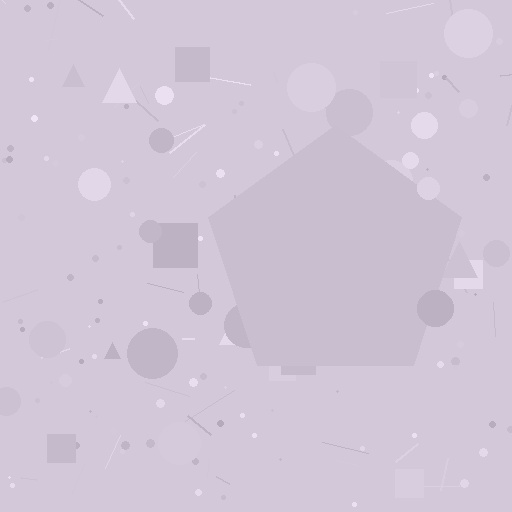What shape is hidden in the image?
A pentagon is hidden in the image.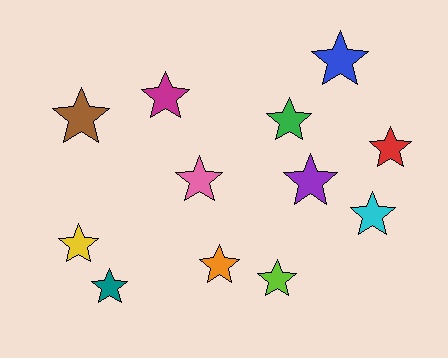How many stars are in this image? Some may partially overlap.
There are 12 stars.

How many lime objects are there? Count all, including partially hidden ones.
There is 1 lime object.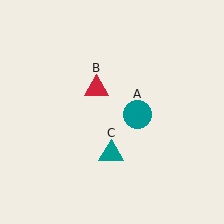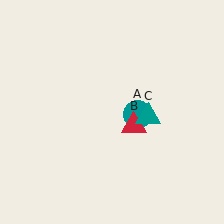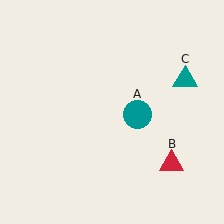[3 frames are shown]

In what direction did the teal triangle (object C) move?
The teal triangle (object C) moved up and to the right.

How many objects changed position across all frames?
2 objects changed position: red triangle (object B), teal triangle (object C).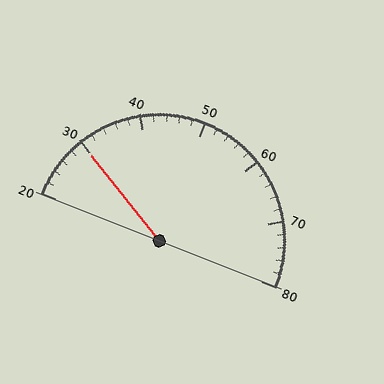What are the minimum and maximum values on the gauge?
The gauge ranges from 20 to 80.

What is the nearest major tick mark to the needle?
The nearest major tick mark is 30.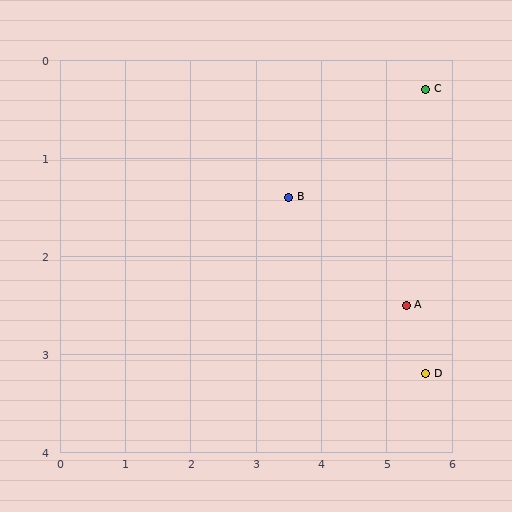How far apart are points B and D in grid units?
Points B and D are about 2.8 grid units apart.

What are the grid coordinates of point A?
Point A is at approximately (5.3, 2.5).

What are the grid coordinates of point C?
Point C is at approximately (5.6, 0.3).